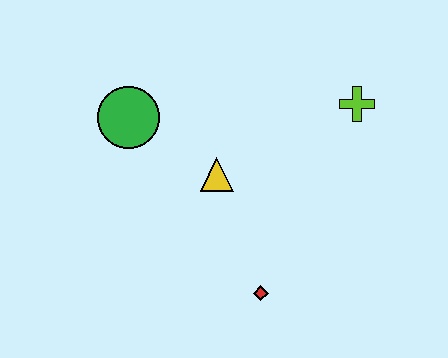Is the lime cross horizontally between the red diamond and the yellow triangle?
No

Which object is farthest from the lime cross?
The green circle is farthest from the lime cross.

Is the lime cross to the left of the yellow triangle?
No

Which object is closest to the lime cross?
The yellow triangle is closest to the lime cross.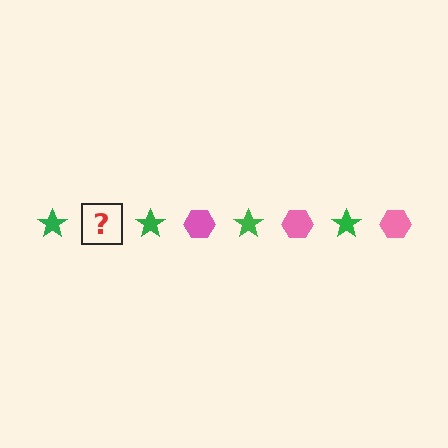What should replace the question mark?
The question mark should be replaced with a pink hexagon.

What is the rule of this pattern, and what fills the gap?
The rule is that the pattern alternates between green star and pink hexagon. The gap should be filled with a pink hexagon.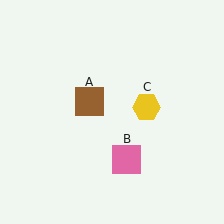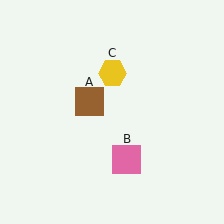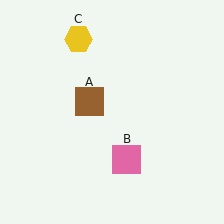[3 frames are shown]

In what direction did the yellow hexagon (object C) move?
The yellow hexagon (object C) moved up and to the left.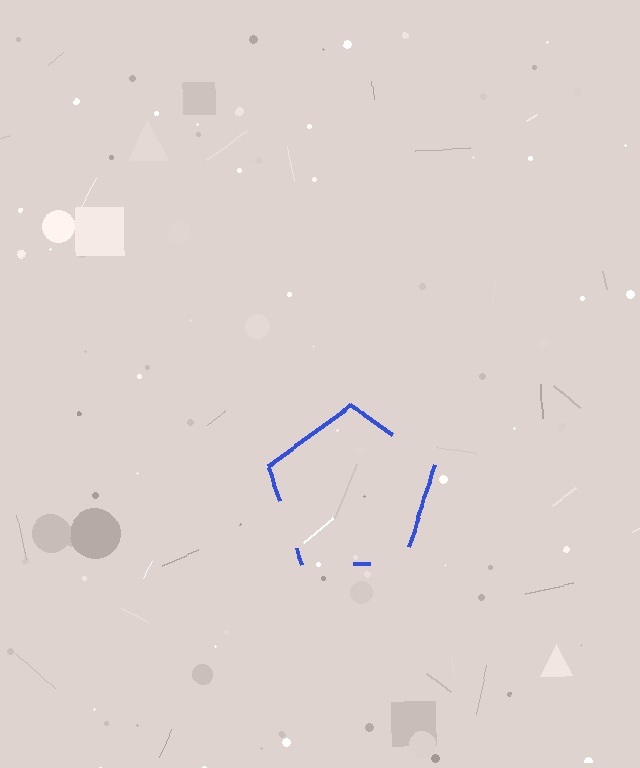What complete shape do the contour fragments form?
The contour fragments form a pentagon.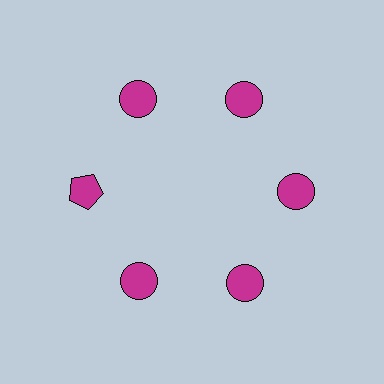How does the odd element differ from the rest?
It has a different shape: pentagon instead of circle.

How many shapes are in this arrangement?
There are 6 shapes arranged in a ring pattern.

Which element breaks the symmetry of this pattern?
The magenta pentagon at roughly the 9 o'clock position breaks the symmetry. All other shapes are magenta circles.